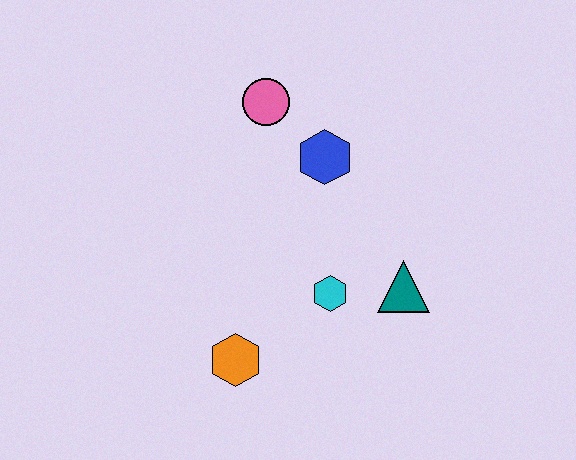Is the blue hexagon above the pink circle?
No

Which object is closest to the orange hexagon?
The cyan hexagon is closest to the orange hexagon.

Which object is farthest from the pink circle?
The orange hexagon is farthest from the pink circle.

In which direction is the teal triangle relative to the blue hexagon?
The teal triangle is below the blue hexagon.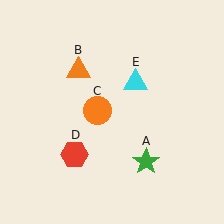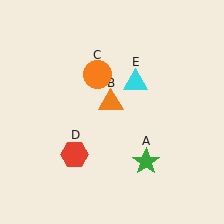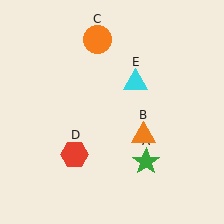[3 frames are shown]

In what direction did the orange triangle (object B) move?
The orange triangle (object B) moved down and to the right.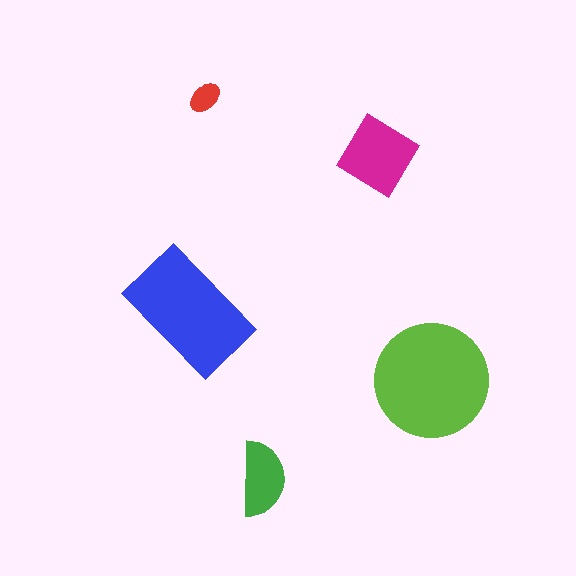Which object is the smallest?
The red ellipse.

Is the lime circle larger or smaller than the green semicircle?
Larger.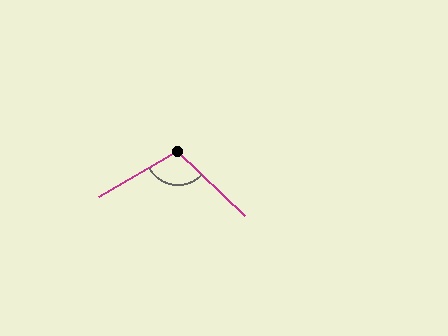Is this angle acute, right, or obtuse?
It is obtuse.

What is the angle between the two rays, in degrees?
Approximately 106 degrees.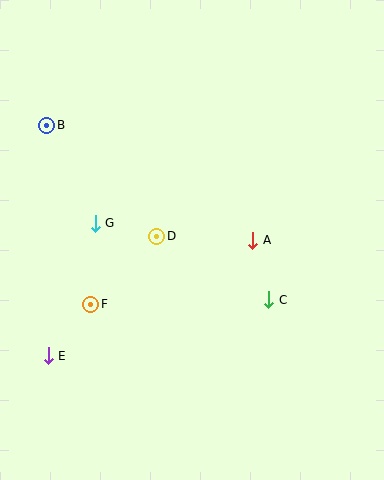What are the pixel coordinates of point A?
Point A is at (253, 240).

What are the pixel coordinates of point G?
Point G is at (95, 223).